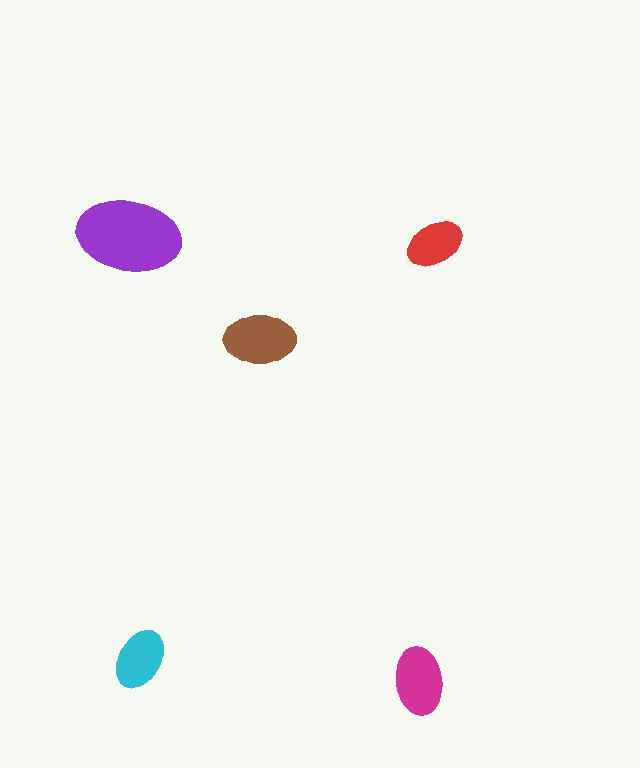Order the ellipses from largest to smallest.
the purple one, the brown one, the magenta one, the cyan one, the red one.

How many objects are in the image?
There are 5 objects in the image.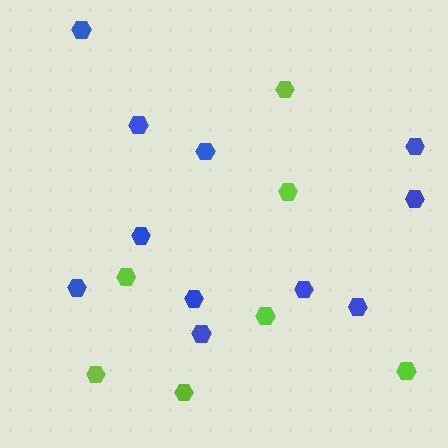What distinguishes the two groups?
There are 2 groups: one group of blue hexagons (11) and one group of lime hexagons (7).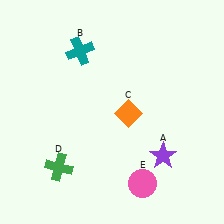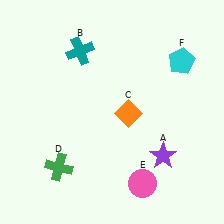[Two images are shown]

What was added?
A cyan pentagon (F) was added in Image 2.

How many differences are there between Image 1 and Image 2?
There is 1 difference between the two images.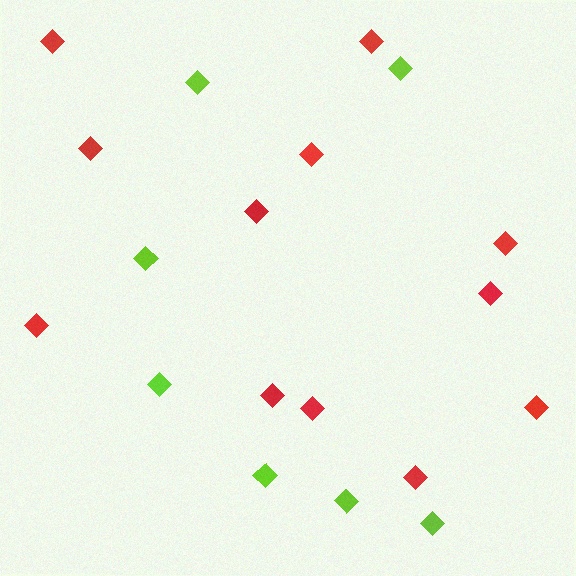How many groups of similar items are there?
There are 2 groups: one group of lime diamonds (7) and one group of red diamonds (12).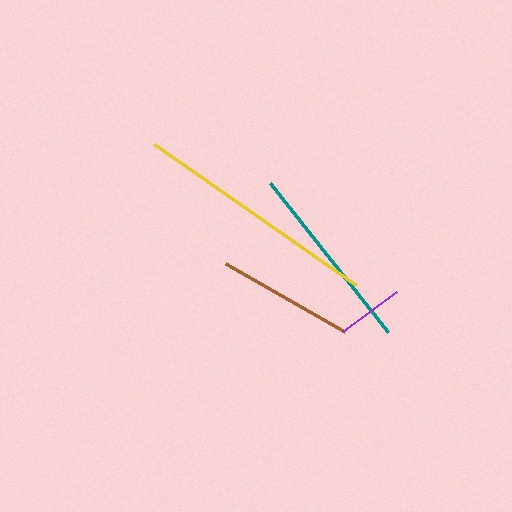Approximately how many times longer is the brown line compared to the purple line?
The brown line is approximately 2.0 times the length of the purple line.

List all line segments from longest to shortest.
From longest to shortest: yellow, teal, brown, purple.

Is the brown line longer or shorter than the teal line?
The teal line is longer than the brown line.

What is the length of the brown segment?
The brown segment is approximately 136 pixels long.